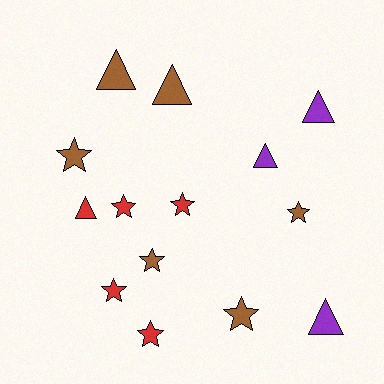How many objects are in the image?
There are 14 objects.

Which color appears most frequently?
Brown, with 6 objects.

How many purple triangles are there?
There are 3 purple triangles.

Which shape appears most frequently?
Star, with 8 objects.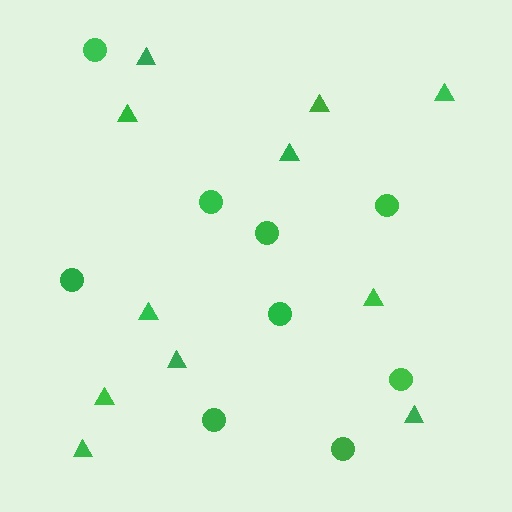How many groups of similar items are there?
There are 2 groups: one group of triangles (11) and one group of circles (9).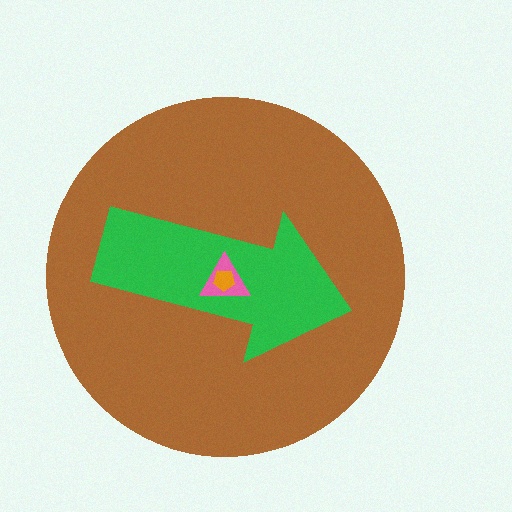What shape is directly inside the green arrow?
The pink triangle.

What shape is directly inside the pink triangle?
The orange pentagon.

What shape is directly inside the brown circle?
The green arrow.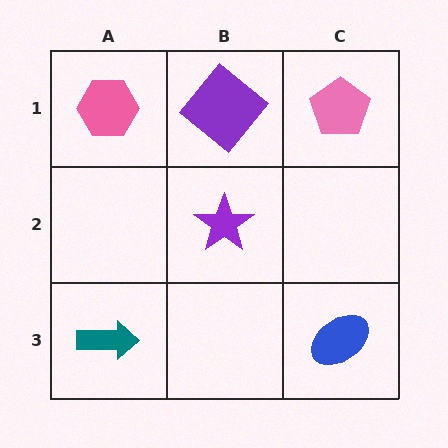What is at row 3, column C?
A blue ellipse.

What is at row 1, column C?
A pink pentagon.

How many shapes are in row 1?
3 shapes.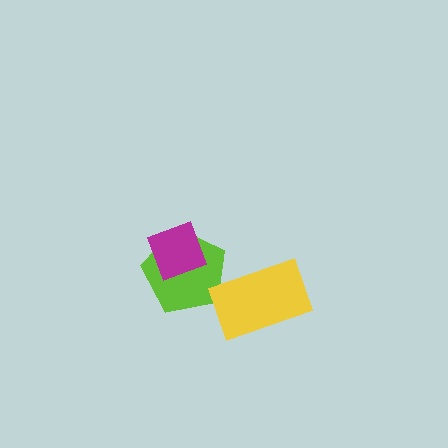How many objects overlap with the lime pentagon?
2 objects overlap with the lime pentagon.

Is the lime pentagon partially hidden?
Yes, it is partially covered by another shape.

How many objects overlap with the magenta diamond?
1 object overlaps with the magenta diamond.